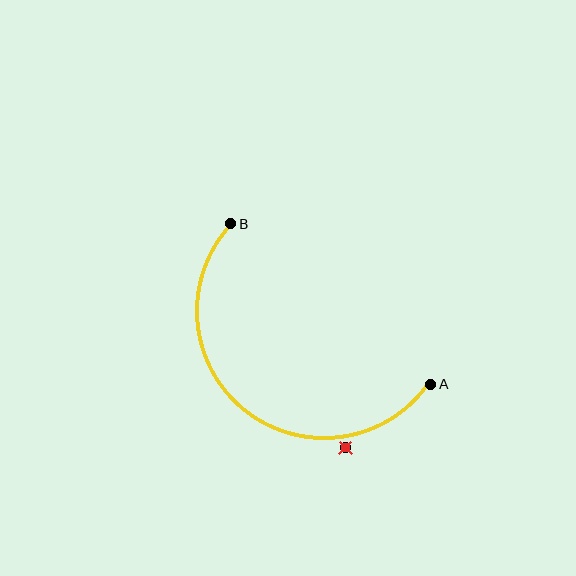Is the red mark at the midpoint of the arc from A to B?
No — the red mark does not lie on the arc at all. It sits slightly outside the curve.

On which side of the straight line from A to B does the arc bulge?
The arc bulges below and to the left of the straight line connecting A and B.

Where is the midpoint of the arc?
The arc midpoint is the point on the curve farthest from the straight line joining A and B. It sits below and to the left of that line.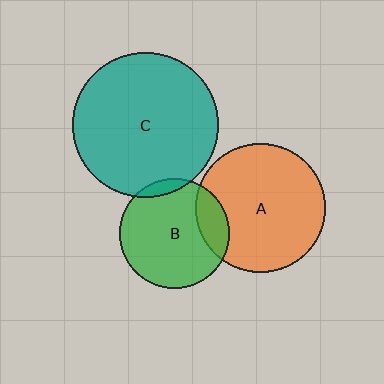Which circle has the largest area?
Circle C (teal).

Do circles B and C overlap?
Yes.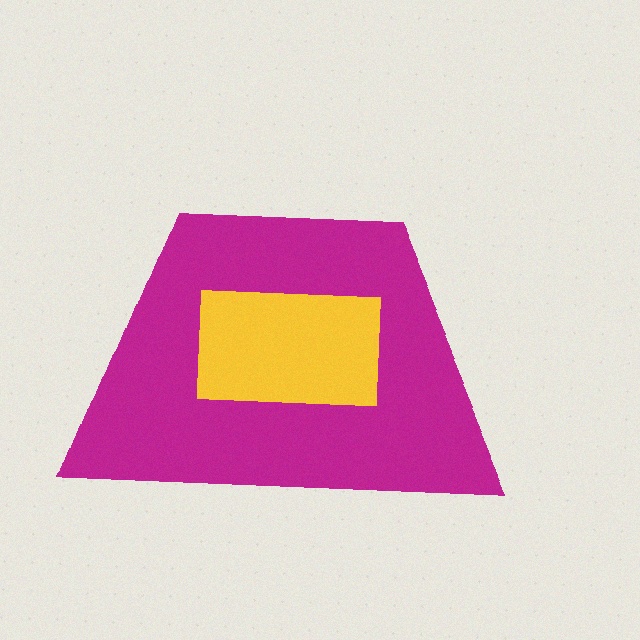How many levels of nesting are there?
2.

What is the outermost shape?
The magenta trapezoid.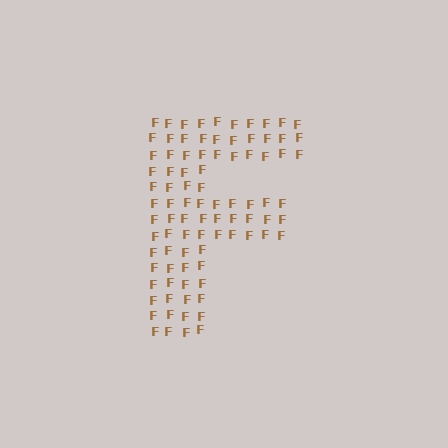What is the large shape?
The large shape is the letter F.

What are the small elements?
The small elements are letter F's.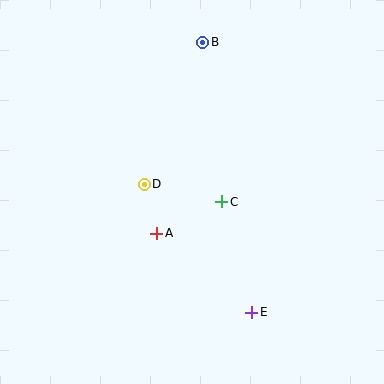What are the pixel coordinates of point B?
Point B is at (203, 42).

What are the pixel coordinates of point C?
Point C is at (222, 202).